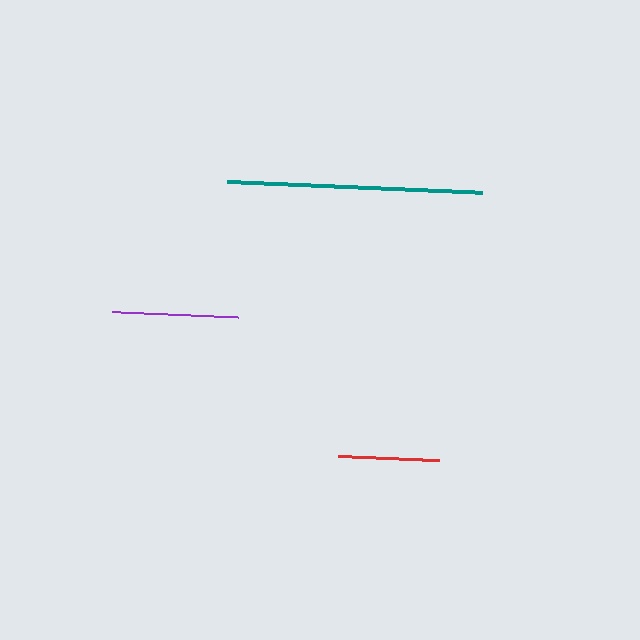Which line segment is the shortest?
The red line is the shortest at approximately 101 pixels.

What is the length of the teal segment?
The teal segment is approximately 255 pixels long.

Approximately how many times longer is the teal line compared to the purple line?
The teal line is approximately 2.0 times the length of the purple line.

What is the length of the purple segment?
The purple segment is approximately 126 pixels long.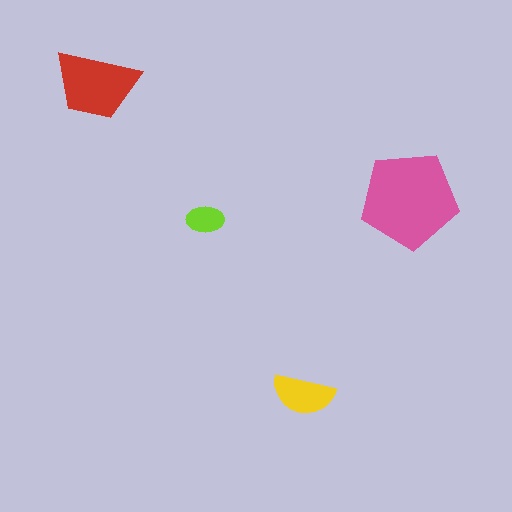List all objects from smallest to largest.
The lime ellipse, the yellow semicircle, the red trapezoid, the pink pentagon.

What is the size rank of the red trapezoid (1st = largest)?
2nd.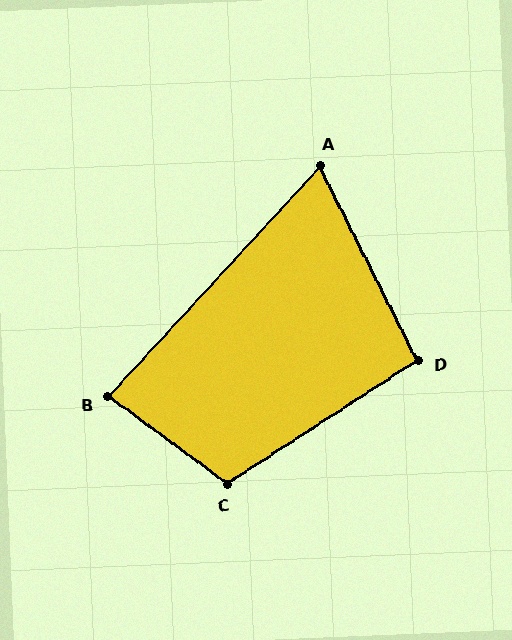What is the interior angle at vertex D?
Approximately 96 degrees (obtuse).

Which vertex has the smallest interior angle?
A, at approximately 69 degrees.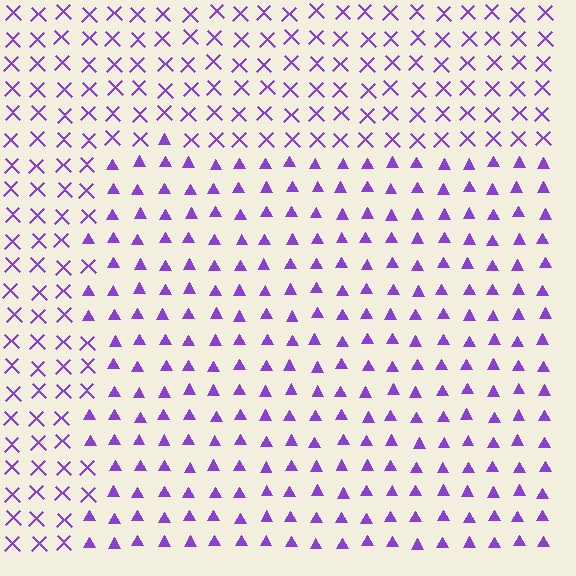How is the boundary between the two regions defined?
The boundary is defined by a change in element shape: triangles inside vs. X marks outside. All elements share the same color and spacing.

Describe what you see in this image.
The image is filled with small purple elements arranged in a uniform grid. A rectangle-shaped region contains triangles, while the surrounding area contains X marks. The boundary is defined purely by the change in element shape.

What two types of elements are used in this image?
The image uses triangles inside the rectangle region and X marks outside it.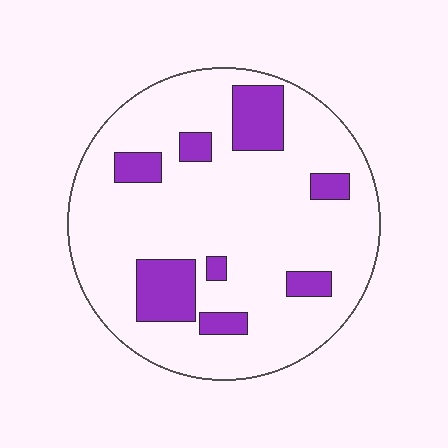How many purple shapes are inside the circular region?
8.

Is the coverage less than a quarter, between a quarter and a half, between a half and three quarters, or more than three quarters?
Less than a quarter.